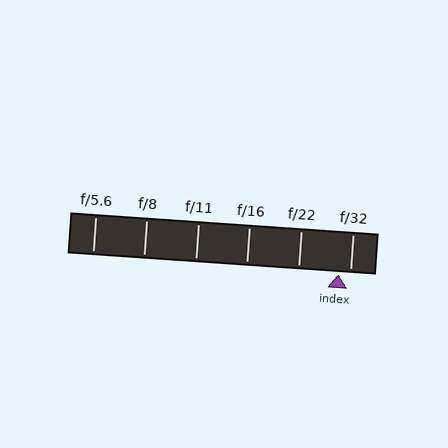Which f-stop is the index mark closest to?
The index mark is closest to f/32.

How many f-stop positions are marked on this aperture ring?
There are 6 f-stop positions marked.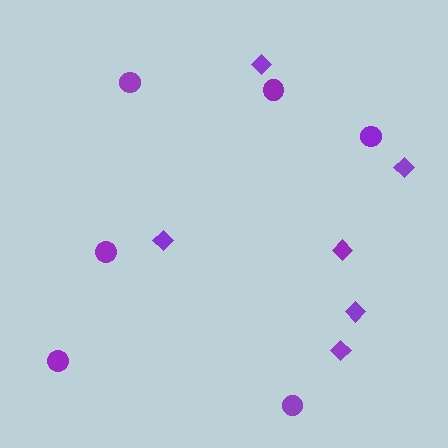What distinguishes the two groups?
There are 2 groups: one group of circles (6) and one group of diamonds (6).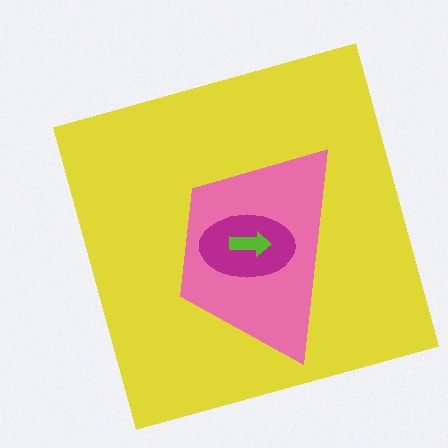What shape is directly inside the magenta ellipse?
The lime arrow.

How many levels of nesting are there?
4.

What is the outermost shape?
The yellow square.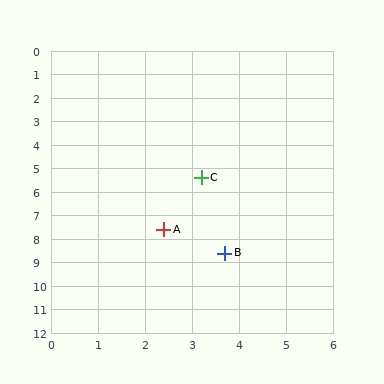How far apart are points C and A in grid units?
Points C and A are about 2.3 grid units apart.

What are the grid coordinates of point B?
Point B is at approximately (3.7, 8.6).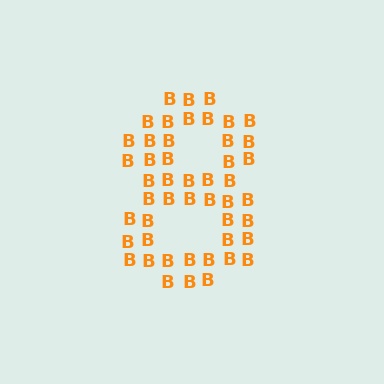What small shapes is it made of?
It is made of small letter B's.